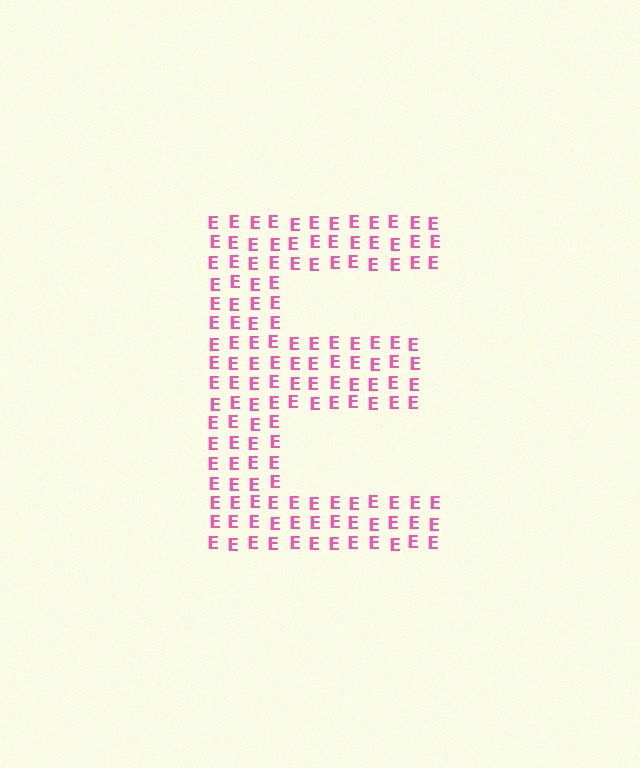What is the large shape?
The large shape is the letter E.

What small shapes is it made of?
It is made of small letter E's.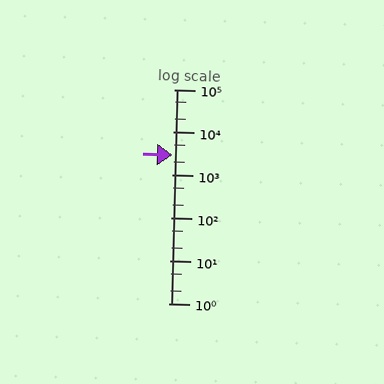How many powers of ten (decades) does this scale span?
The scale spans 5 decades, from 1 to 100000.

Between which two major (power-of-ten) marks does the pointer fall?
The pointer is between 1000 and 10000.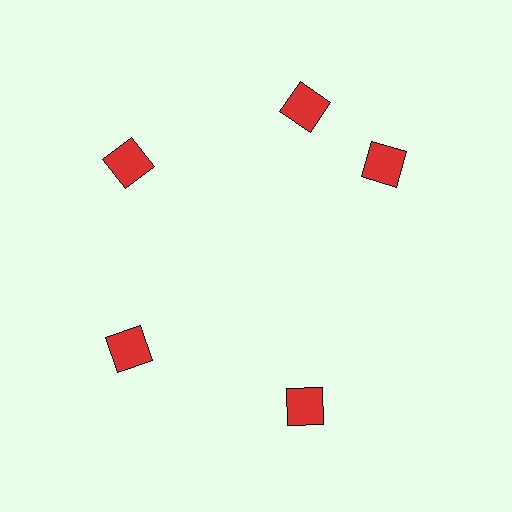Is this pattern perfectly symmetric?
No. The 5 red squares are arranged in a ring, but one element near the 3 o'clock position is rotated out of alignment along the ring, breaking the 5-fold rotational symmetry.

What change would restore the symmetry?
The symmetry would be restored by rotating it back into even spacing with its neighbors so that all 5 squares sit at equal angles and equal distance from the center.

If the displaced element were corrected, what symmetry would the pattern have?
It would have 5-fold rotational symmetry — the pattern would map onto itself every 72 degrees.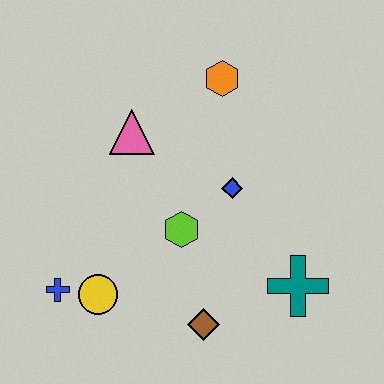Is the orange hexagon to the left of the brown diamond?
No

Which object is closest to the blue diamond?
The lime hexagon is closest to the blue diamond.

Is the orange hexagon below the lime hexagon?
No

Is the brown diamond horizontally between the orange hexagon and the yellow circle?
Yes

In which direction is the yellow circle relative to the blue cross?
The yellow circle is to the right of the blue cross.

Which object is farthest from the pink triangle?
The teal cross is farthest from the pink triangle.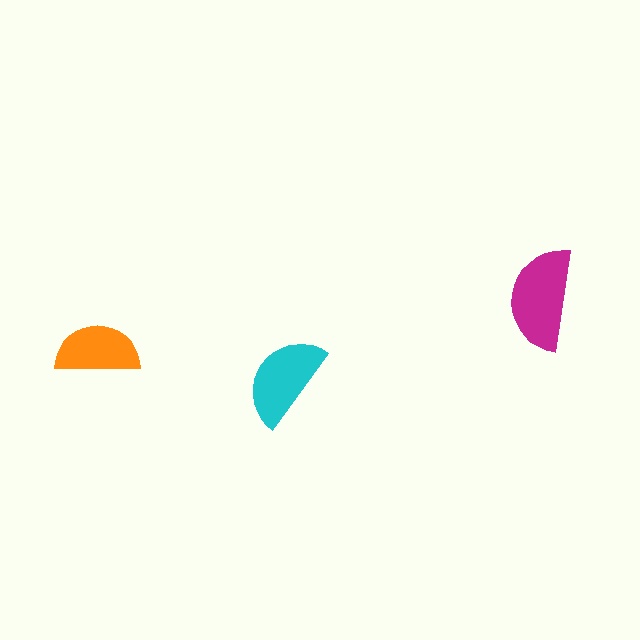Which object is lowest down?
The cyan semicircle is bottommost.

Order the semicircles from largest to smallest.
the magenta one, the cyan one, the orange one.